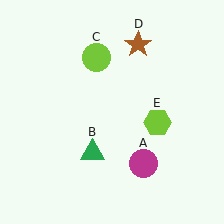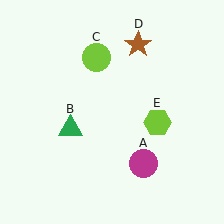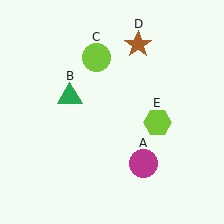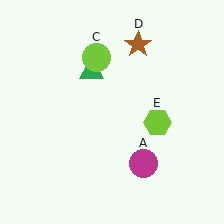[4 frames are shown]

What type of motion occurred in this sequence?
The green triangle (object B) rotated clockwise around the center of the scene.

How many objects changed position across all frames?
1 object changed position: green triangle (object B).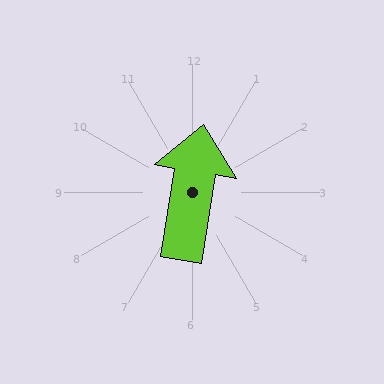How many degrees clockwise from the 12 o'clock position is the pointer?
Approximately 9 degrees.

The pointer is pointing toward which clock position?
Roughly 12 o'clock.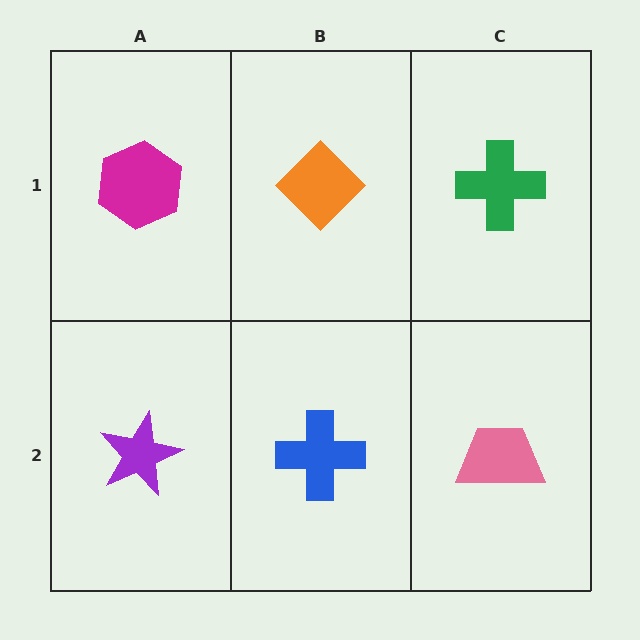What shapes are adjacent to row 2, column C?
A green cross (row 1, column C), a blue cross (row 2, column B).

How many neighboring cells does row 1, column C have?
2.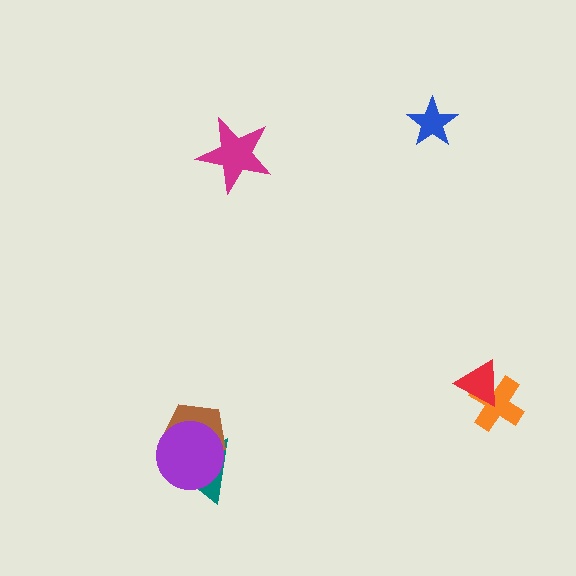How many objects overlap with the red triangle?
1 object overlaps with the red triangle.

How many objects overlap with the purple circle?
2 objects overlap with the purple circle.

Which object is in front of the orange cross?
The red triangle is in front of the orange cross.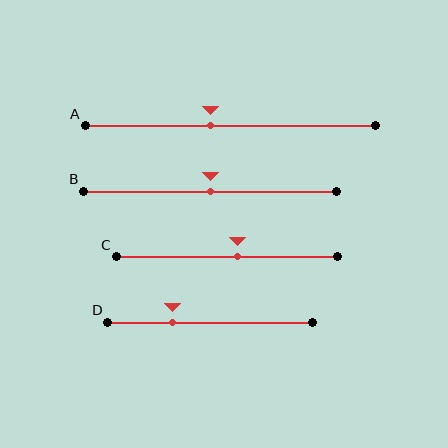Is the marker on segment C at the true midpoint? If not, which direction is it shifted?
No, the marker on segment C is shifted to the right by about 5% of the segment length.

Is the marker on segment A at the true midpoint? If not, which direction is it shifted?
No, the marker on segment A is shifted to the left by about 7% of the segment length.